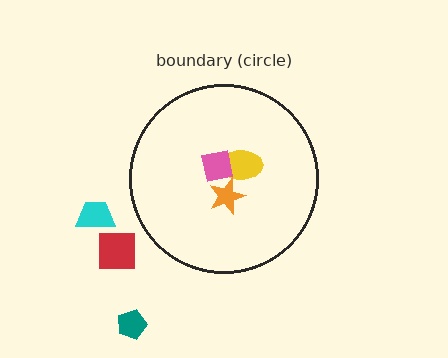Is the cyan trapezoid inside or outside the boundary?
Outside.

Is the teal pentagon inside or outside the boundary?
Outside.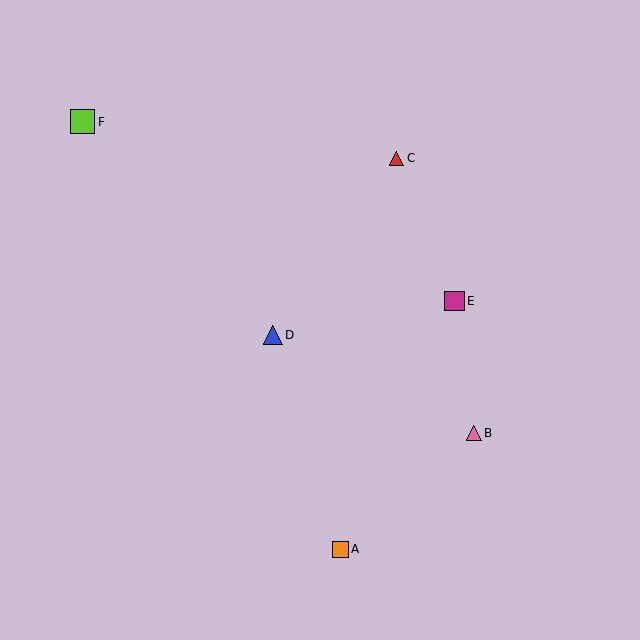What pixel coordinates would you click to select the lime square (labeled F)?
Click at (83, 122) to select the lime square F.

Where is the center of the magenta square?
The center of the magenta square is at (454, 301).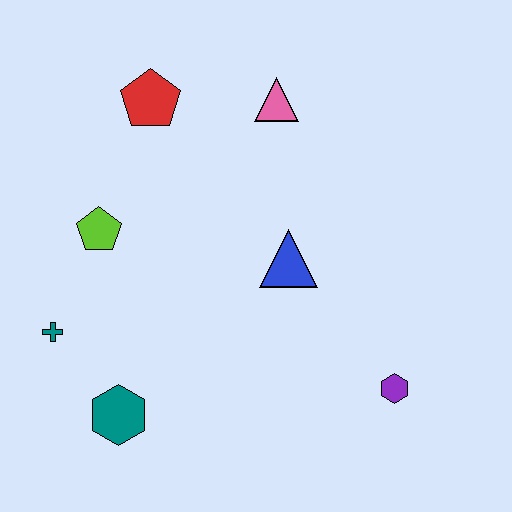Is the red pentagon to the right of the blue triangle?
No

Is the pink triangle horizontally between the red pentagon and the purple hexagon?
Yes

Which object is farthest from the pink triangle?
The teal hexagon is farthest from the pink triangle.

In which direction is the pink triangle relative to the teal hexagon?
The pink triangle is above the teal hexagon.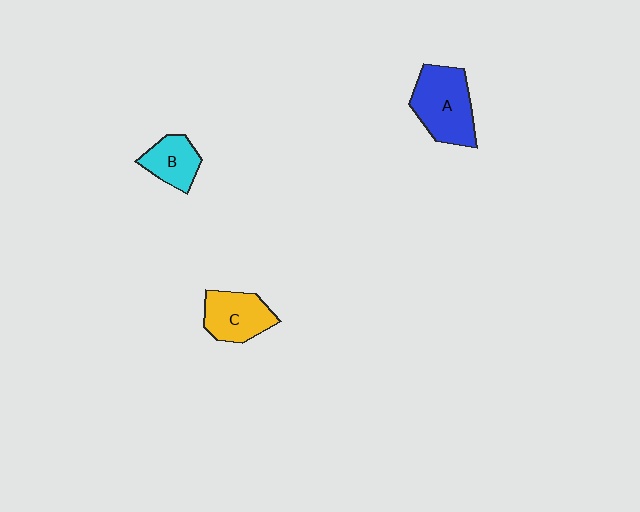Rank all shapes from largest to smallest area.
From largest to smallest: A (blue), C (yellow), B (cyan).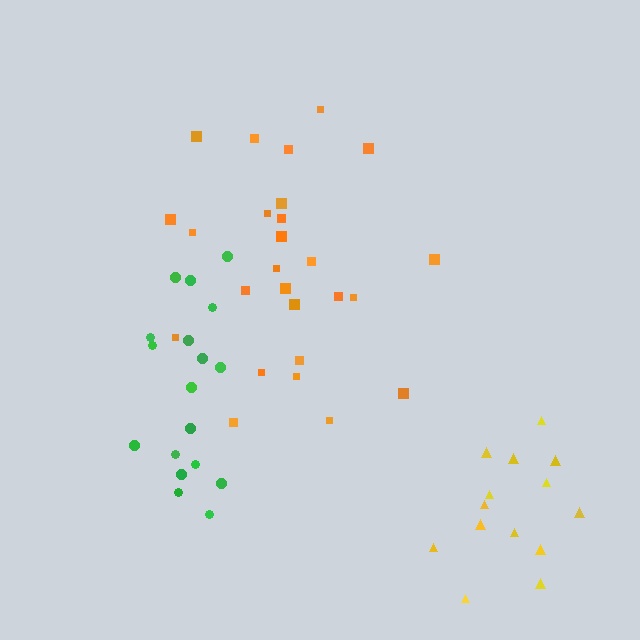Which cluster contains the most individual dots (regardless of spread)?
Orange (27).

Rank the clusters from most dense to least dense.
yellow, orange, green.